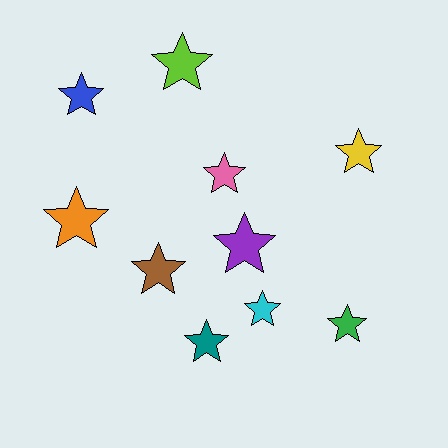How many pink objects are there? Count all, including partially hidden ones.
There is 1 pink object.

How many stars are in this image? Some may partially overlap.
There are 10 stars.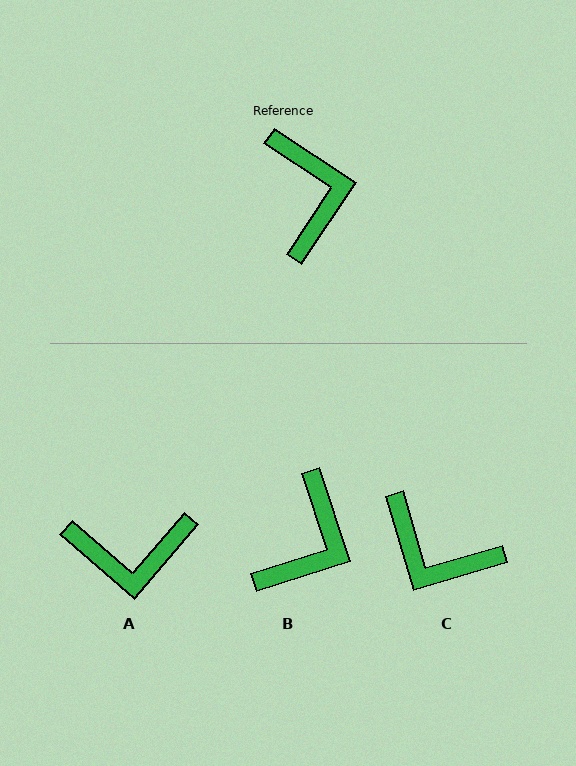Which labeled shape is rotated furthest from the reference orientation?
C, about 130 degrees away.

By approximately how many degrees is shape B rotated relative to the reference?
Approximately 39 degrees clockwise.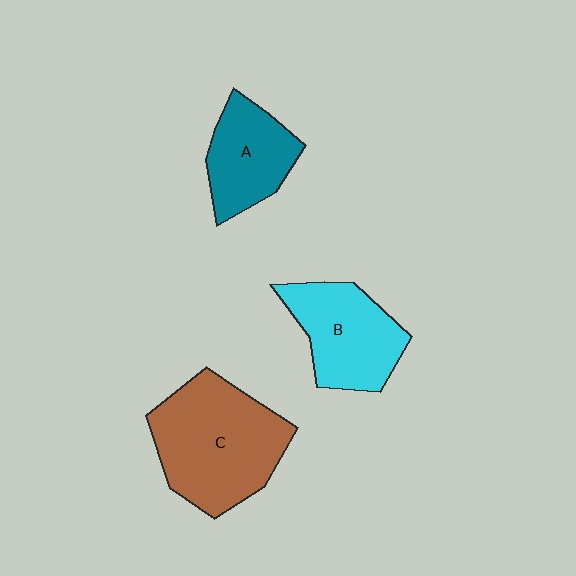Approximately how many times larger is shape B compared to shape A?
Approximately 1.2 times.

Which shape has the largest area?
Shape C (brown).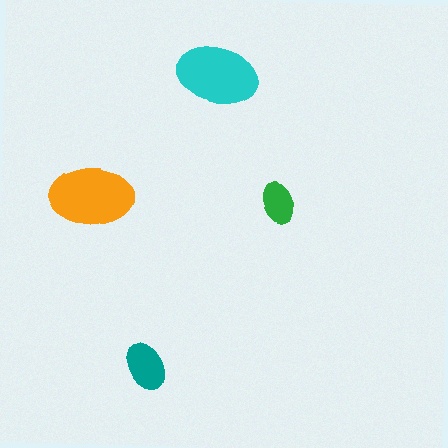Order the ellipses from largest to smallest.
the orange one, the cyan one, the teal one, the green one.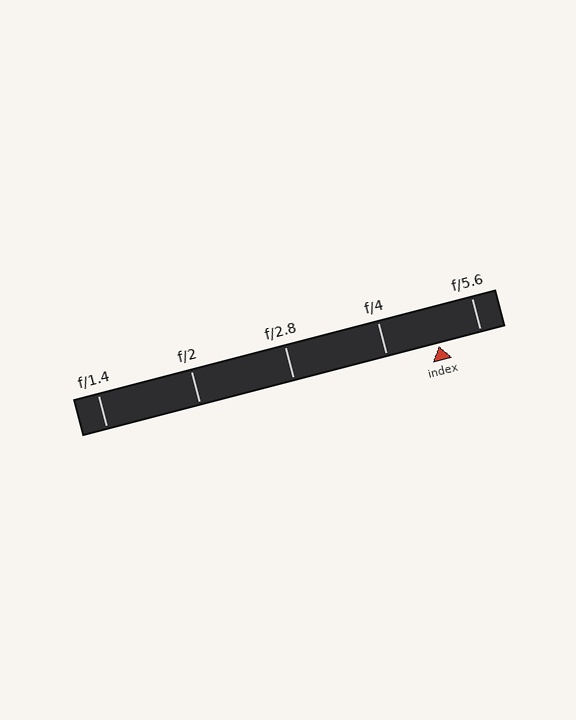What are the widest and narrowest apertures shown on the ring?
The widest aperture shown is f/1.4 and the narrowest is f/5.6.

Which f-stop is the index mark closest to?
The index mark is closest to f/5.6.